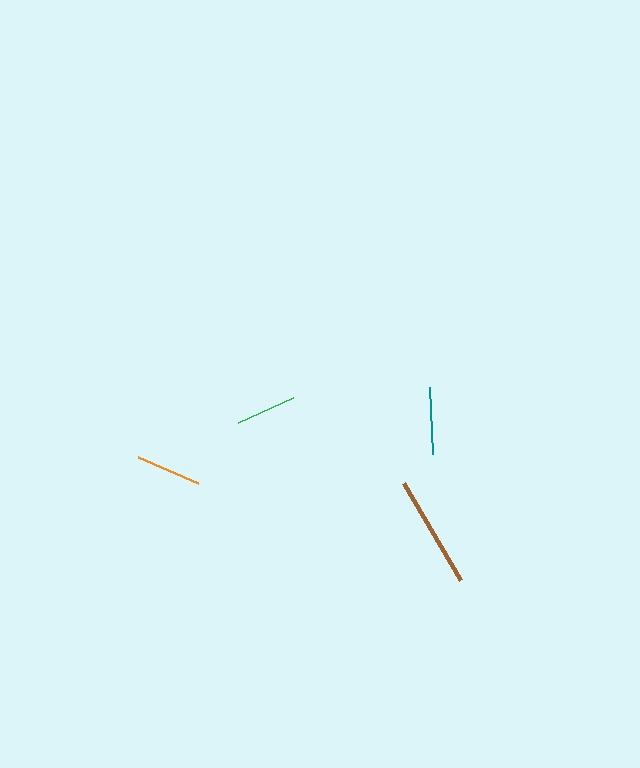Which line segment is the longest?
The brown line is the longest at approximately 112 pixels.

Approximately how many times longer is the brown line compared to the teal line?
The brown line is approximately 1.7 times the length of the teal line.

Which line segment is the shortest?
The green line is the shortest at approximately 60 pixels.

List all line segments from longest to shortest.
From longest to shortest: brown, teal, orange, green.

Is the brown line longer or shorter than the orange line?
The brown line is longer than the orange line.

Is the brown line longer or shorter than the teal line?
The brown line is longer than the teal line.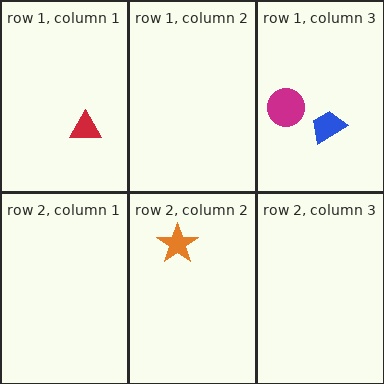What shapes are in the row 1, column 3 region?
The blue trapezoid, the magenta circle.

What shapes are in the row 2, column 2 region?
The orange star.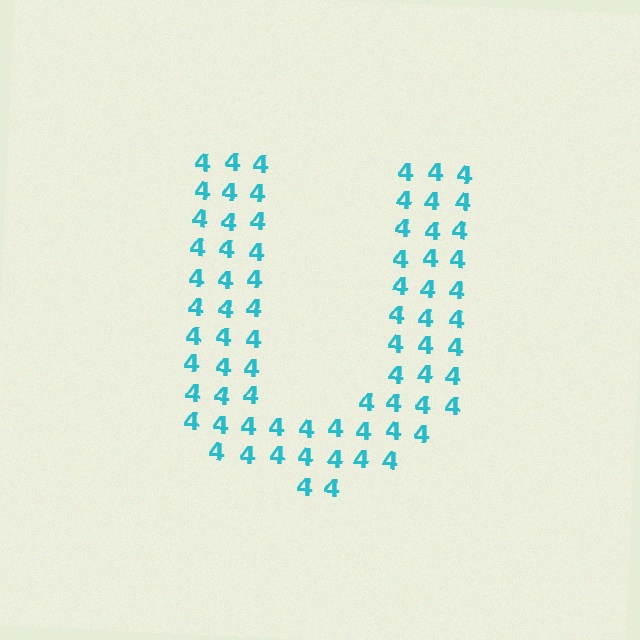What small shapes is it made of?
It is made of small digit 4's.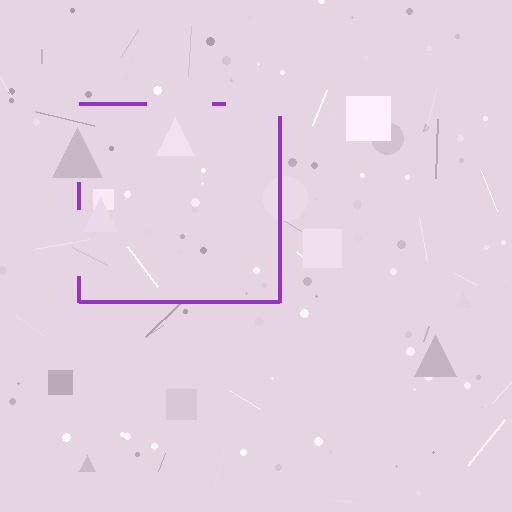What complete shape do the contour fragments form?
The contour fragments form a square.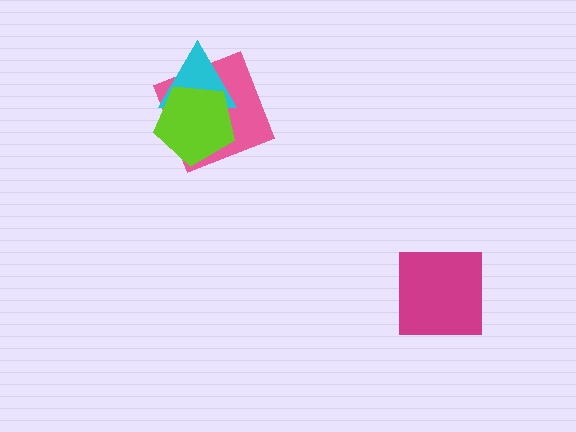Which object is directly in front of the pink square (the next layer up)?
The cyan triangle is directly in front of the pink square.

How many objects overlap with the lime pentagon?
2 objects overlap with the lime pentagon.